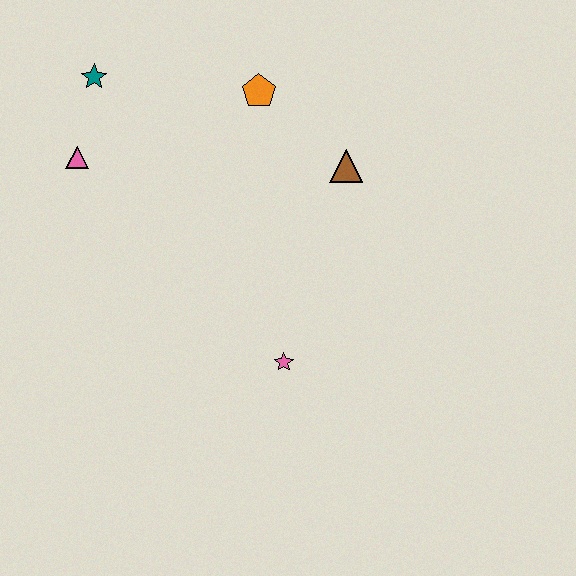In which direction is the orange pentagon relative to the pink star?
The orange pentagon is above the pink star.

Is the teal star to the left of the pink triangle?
No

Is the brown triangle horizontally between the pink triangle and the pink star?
No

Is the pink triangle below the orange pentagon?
Yes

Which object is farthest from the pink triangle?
The pink star is farthest from the pink triangle.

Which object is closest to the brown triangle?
The orange pentagon is closest to the brown triangle.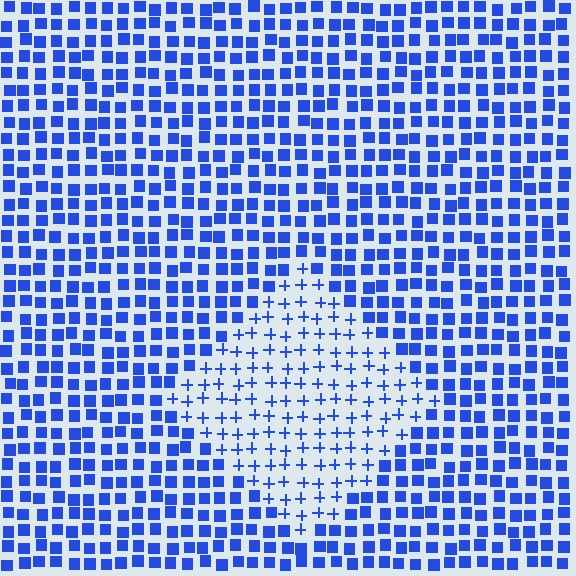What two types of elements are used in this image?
The image uses plus signs inside the diamond region and squares outside it.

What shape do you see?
I see a diamond.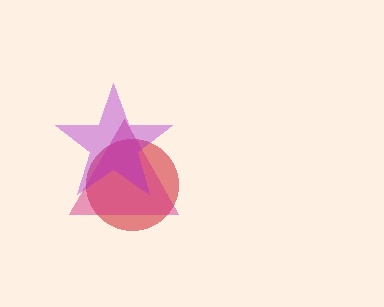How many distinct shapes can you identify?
There are 3 distinct shapes: a red circle, a magenta triangle, a purple star.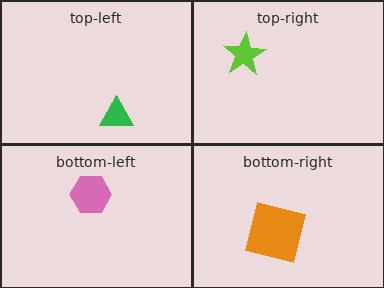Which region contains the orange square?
The bottom-right region.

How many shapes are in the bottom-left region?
1.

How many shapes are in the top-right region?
1.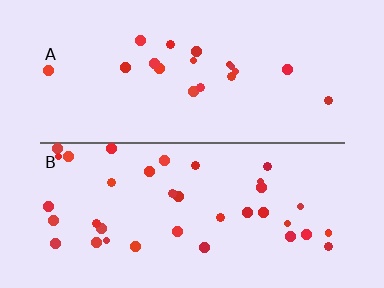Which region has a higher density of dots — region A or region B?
B (the bottom).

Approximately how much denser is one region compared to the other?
Approximately 2.1× — region B over region A.